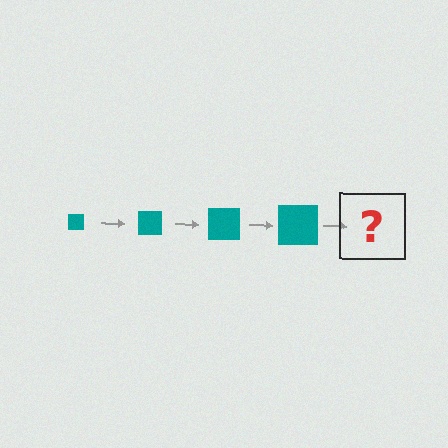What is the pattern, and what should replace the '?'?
The pattern is that the square gets progressively larger each step. The '?' should be a teal square, larger than the previous one.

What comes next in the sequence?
The next element should be a teal square, larger than the previous one.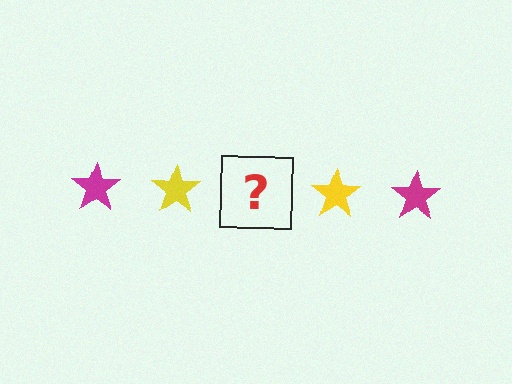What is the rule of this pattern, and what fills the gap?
The rule is that the pattern cycles through magenta, yellow stars. The gap should be filled with a magenta star.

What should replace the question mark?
The question mark should be replaced with a magenta star.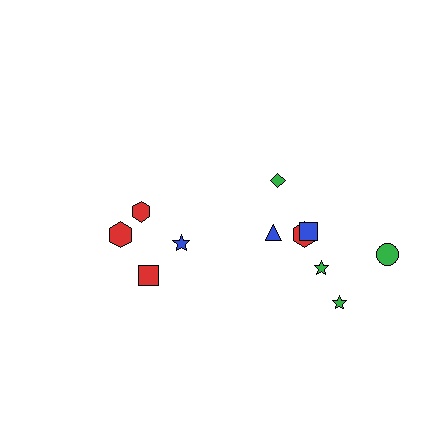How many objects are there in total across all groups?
There are 11 objects.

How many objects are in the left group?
There are 4 objects.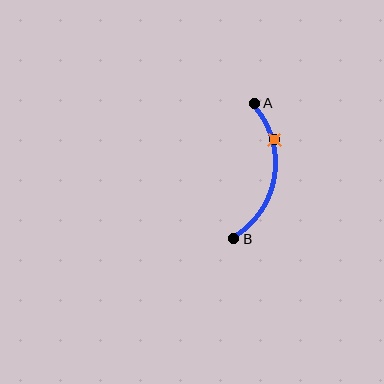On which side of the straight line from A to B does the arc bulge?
The arc bulges to the right of the straight line connecting A and B.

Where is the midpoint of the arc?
The arc midpoint is the point on the curve farthest from the straight line joining A and B. It sits to the right of that line.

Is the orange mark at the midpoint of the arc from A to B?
No. The orange mark lies on the arc but is closer to endpoint A. The arc midpoint would be at the point on the curve equidistant along the arc from both A and B.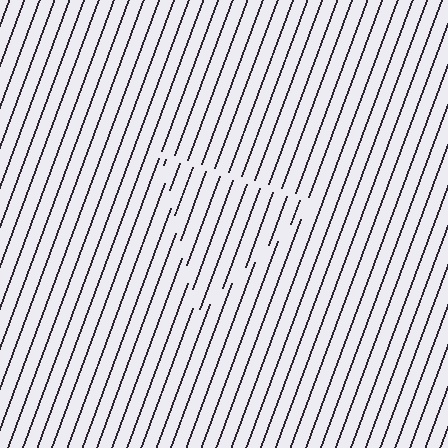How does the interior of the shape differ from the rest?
The interior of the shape contains the same grating, shifted by half a period — the contour is defined by the phase discontinuity where line-ends from the inner and outer gratings abut.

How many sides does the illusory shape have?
3 sides — the line-ends trace a triangle.